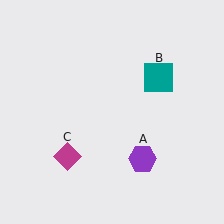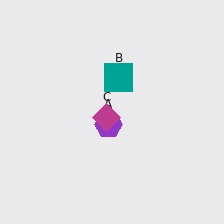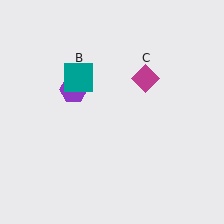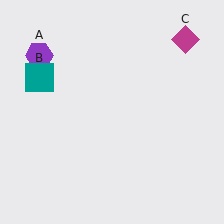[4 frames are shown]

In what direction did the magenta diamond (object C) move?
The magenta diamond (object C) moved up and to the right.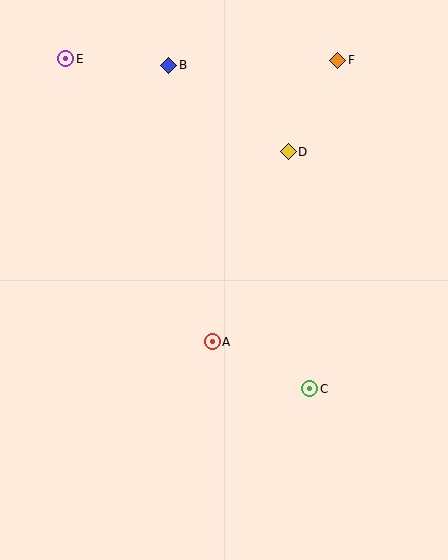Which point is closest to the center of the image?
Point A at (212, 342) is closest to the center.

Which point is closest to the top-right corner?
Point F is closest to the top-right corner.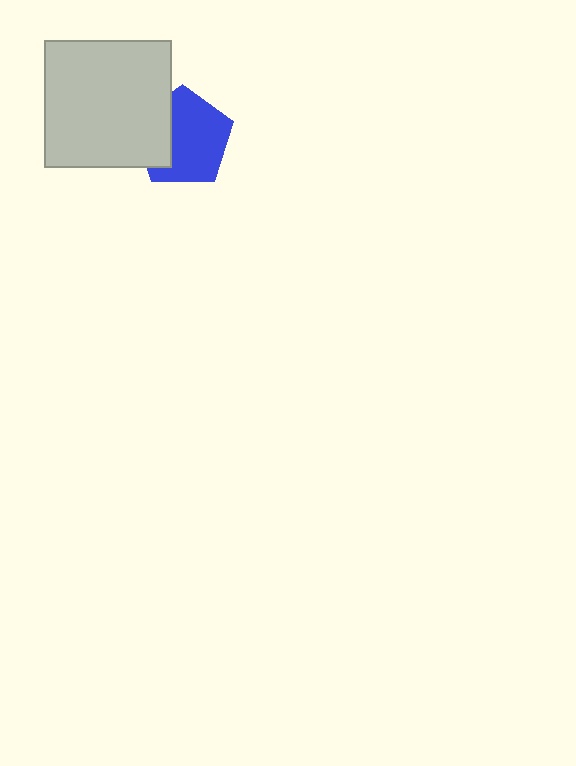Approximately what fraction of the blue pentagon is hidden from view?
Roughly 30% of the blue pentagon is hidden behind the light gray square.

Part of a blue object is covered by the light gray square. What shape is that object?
It is a pentagon.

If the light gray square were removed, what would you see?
You would see the complete blue pentagon.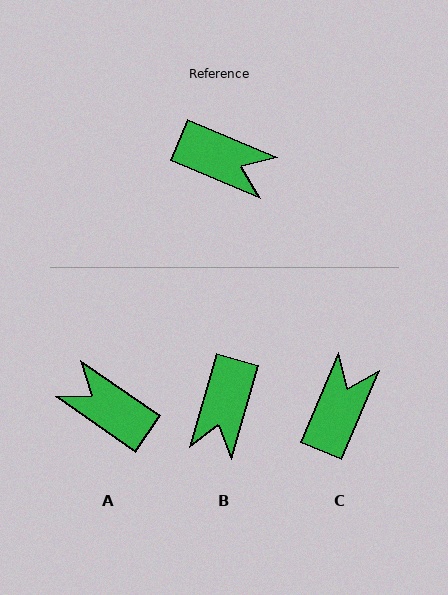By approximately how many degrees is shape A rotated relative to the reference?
Approximately 169 degrees counter-clockwise.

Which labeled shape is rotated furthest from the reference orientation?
A, about 169 degrees away.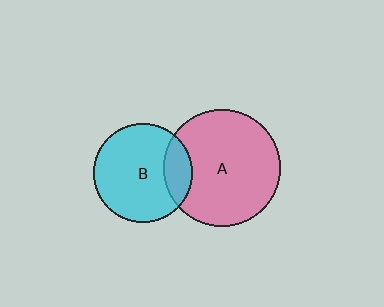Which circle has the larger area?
Circle A (pink).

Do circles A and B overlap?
Yes.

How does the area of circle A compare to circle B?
Approximately 1.4 times.